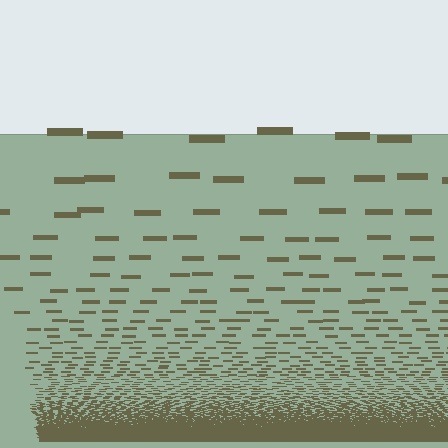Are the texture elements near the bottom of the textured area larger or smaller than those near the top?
Smaller. The gradient is inverted — elements near the bottom are smaller and denser.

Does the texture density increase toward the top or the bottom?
Density increases toward the bottom.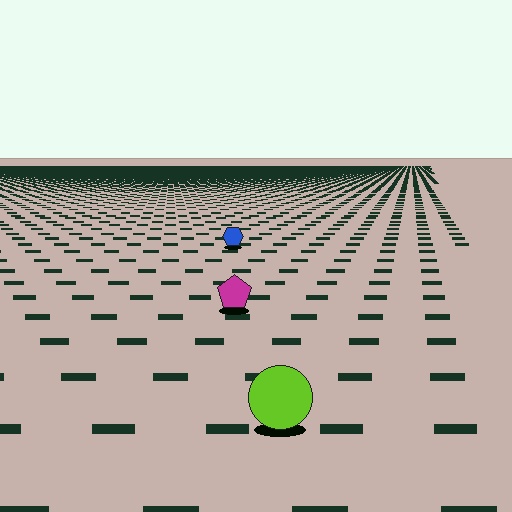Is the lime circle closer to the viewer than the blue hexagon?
Yes. The lime circle is closer — you can tell from the texture gradient: the ground texture is coarser near it.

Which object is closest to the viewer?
The lime circle is closest. The texture marks near it are larger and more spread out.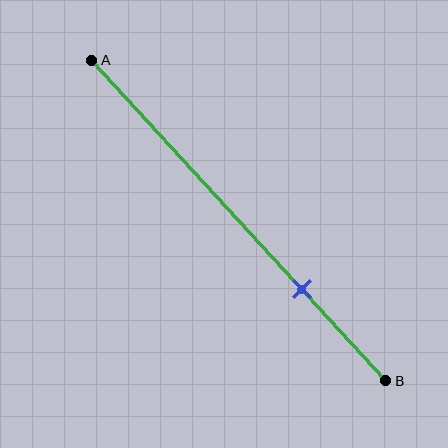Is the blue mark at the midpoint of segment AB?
No, the mark is at about 70% from A, not at the 50% midpoint.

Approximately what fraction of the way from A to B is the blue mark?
The blue mark is approximately 70% of the way from A to B.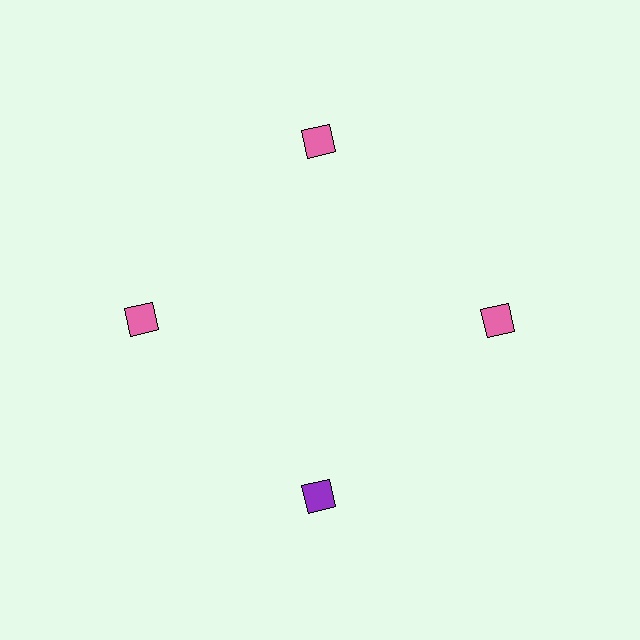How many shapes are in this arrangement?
There are 4 shapes arranged in a ring pattern.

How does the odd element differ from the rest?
It has a different color: purple instead of pink.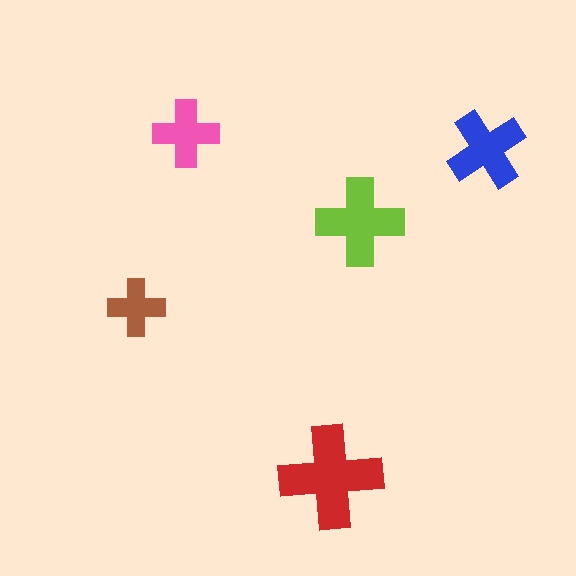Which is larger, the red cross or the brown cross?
The red one.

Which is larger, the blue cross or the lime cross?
The lime one.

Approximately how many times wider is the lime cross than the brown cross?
About 1.5 times wider.